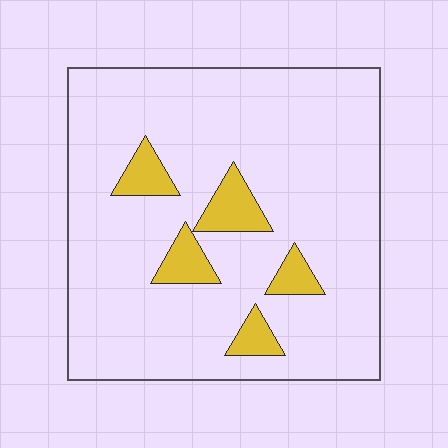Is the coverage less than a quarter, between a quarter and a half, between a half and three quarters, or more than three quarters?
Less than a quarter.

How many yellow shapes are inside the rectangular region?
5.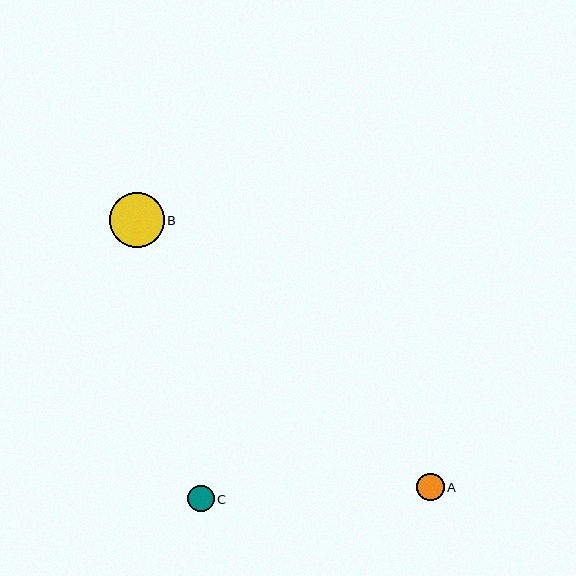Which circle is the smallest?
Circle C is the smallest with a size of approximately 27 pixels.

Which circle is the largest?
Circle B is the largest with a size of approximately 55 pixels.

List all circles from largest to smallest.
From largest to smallest: B, A, C.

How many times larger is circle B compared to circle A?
Circle B is approximately 2.0 times the size of circle A.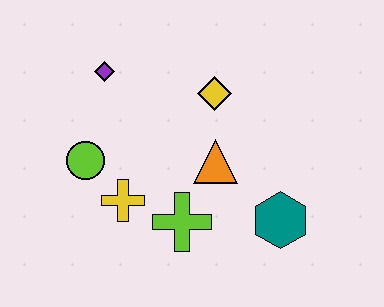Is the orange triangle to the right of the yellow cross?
Yes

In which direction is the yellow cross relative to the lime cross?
The yellow cross is to the left of the lime cross.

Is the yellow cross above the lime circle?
No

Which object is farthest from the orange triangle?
The purple diamond is farthest from the orange triangle.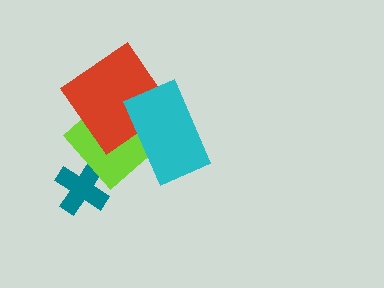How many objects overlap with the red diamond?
2 objects overlap with the red diamond.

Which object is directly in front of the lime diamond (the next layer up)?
The red diamond is directly in front of the lime diamond.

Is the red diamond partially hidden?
Yes, it is partially covered by another shape.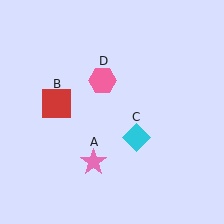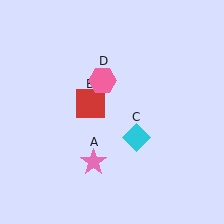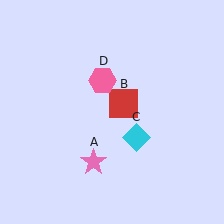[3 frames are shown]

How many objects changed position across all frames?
1 object changed position: red square (object B).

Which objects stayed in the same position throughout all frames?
Pink star (object A) and cyan diamond (object C) and pink hexagon (object D) remained stationary.